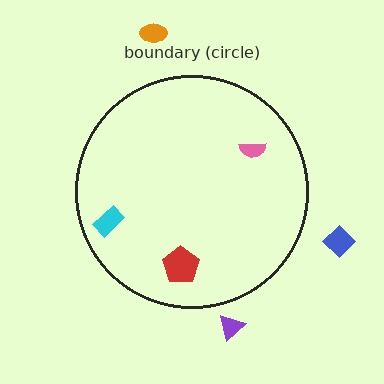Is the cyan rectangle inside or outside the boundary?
Inside.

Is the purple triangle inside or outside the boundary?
Outside.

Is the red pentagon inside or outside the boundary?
Inside.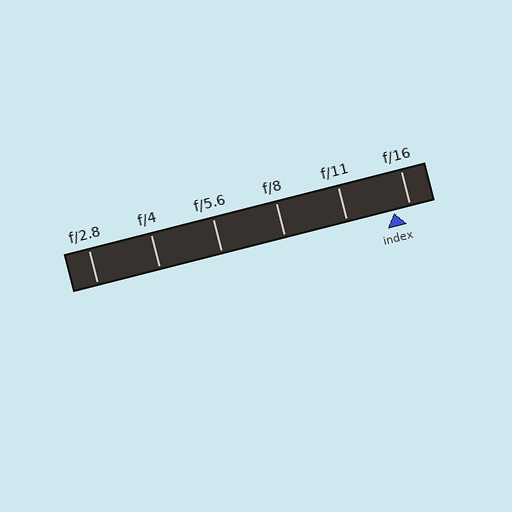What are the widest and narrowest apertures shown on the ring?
The widest aperture shown is f/2.8 and the narrowest is f/16.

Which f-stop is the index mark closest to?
The index mark is closest to f/16.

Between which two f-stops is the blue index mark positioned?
The index mark is between f/11 and f/16.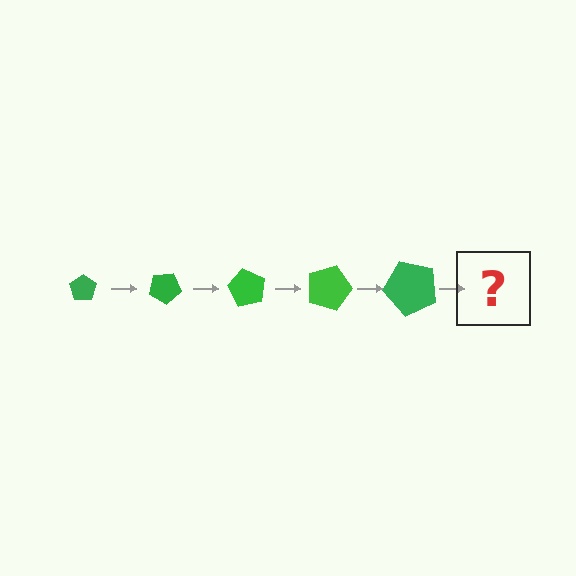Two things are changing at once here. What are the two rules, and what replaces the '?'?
The two rules are that the pentagon grows larger each step and it rotates 30 degrees each step. The '?' should be a pentagon, larger than the previous one and rotated 150 degrees from the start.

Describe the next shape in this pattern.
It should be a pentagon, larger than the previous one and rotated 150 degrees from the start.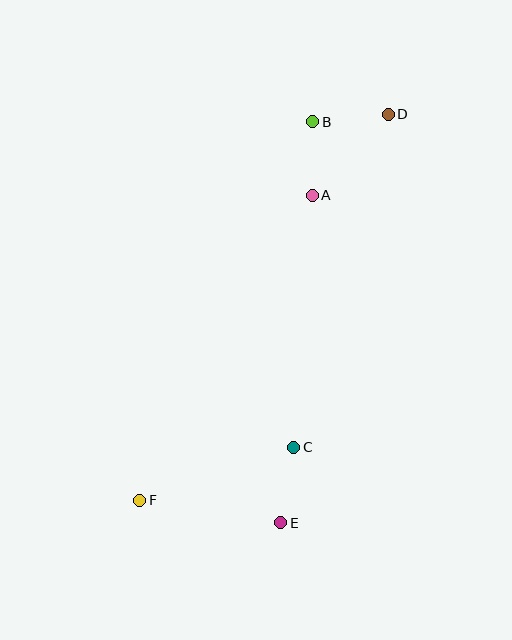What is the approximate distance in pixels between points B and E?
The distance between B and E is approximately 403 pixels.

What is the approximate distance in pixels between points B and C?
The distance between B and C is approximately 326 pixels.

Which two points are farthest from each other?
Points D and F are farthest from each other.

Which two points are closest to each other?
Points A and B are closest to each other.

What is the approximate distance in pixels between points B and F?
The distance between B and F is approximately 417 pixels.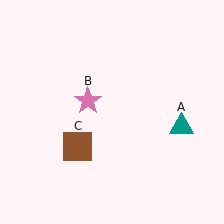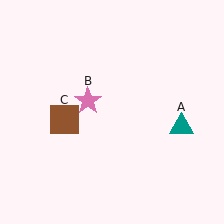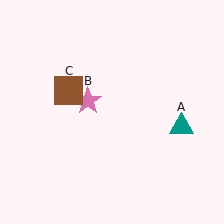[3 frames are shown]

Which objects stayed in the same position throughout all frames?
Teal triangle (object A) and pink star (object B) remained stationary.